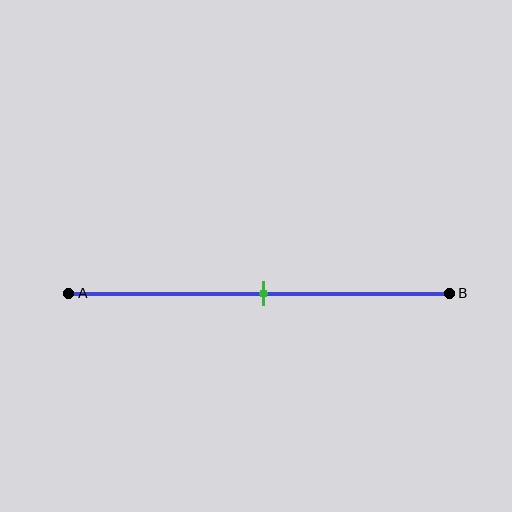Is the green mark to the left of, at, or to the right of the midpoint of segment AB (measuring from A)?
The green mark is approximately at the midpoint of segment AB.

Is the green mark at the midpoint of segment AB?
Yes, the mark is approximately at the midpoint.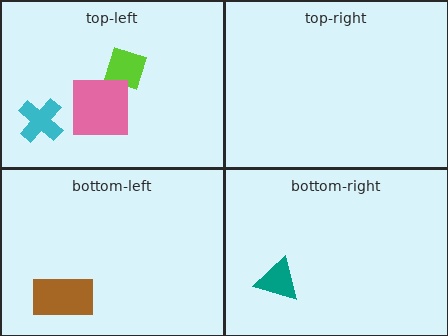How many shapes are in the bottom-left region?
1.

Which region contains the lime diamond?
The top-left region.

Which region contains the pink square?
The top-left region.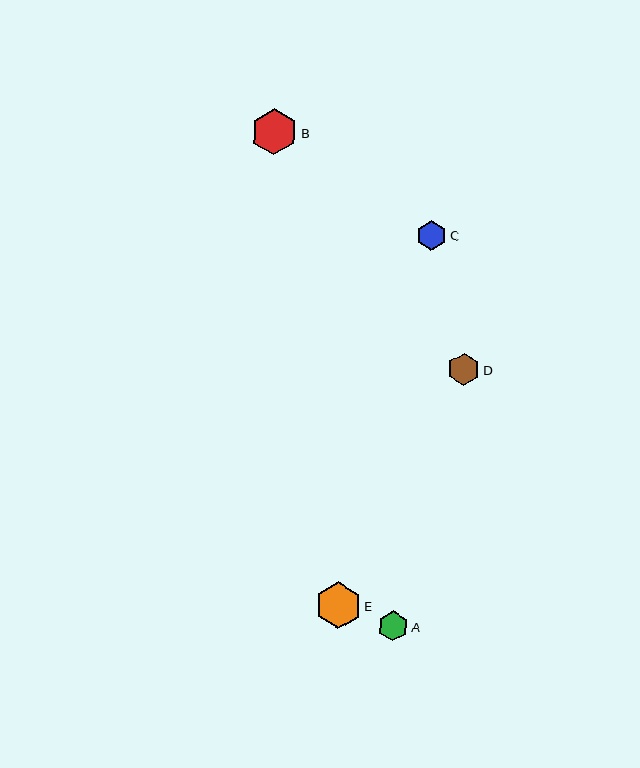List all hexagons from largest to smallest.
From largest to smallest: E, B, D, A, C.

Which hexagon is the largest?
Hexagon E is the largest with a size of approximately 46 pixels.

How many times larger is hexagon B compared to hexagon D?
Hexagon B is approximately 1.4 times the size of hexagon D.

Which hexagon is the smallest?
Hexagon C is the smallest with a size of approximately 30 pixels.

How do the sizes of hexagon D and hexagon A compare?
Hexagon D and hexagon A are approximately the same size.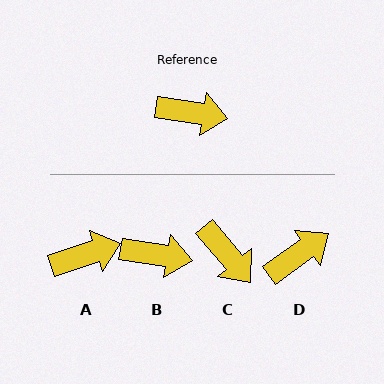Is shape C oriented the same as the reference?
No, it is off by about 42 degrees.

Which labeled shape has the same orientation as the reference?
B.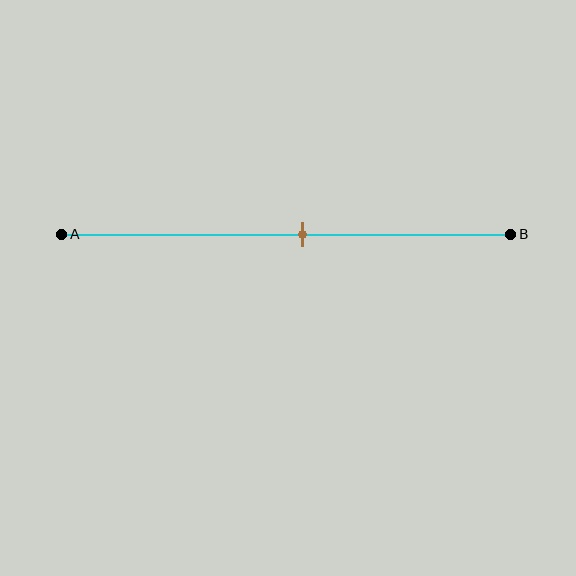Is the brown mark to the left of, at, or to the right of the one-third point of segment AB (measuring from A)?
The brown mark is to the right of the one-third point of segment AB.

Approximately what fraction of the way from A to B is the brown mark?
The brown mark is approximately 55% of the way from A to B.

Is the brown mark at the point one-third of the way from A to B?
No, the mark is at about 55% from A, not at the 33% one-third point.